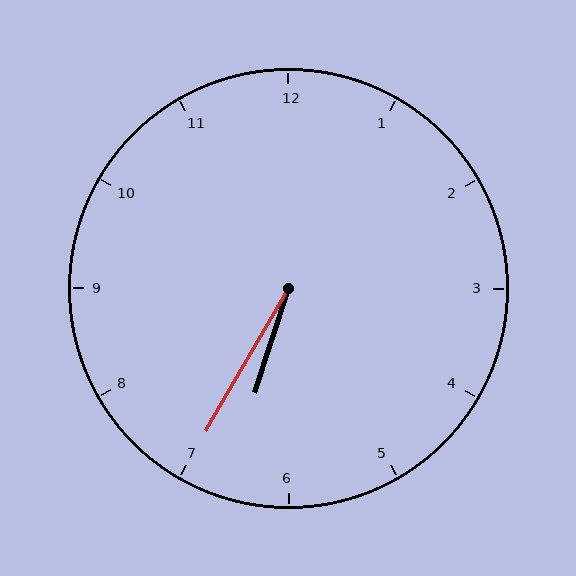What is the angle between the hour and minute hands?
Approximately 12 degrees.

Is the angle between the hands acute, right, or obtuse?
It is acute.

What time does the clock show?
6:35.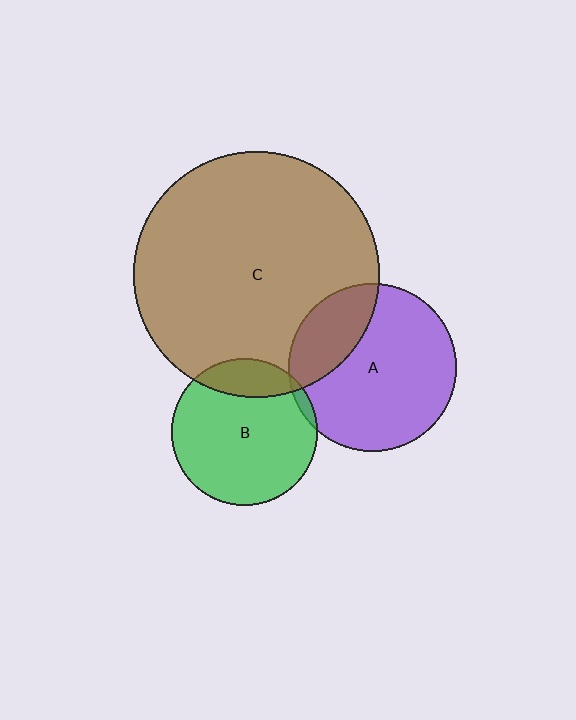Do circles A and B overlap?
Yes.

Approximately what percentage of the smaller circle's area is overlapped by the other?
Approximately 5%.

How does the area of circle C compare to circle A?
Approximately 2.1 times.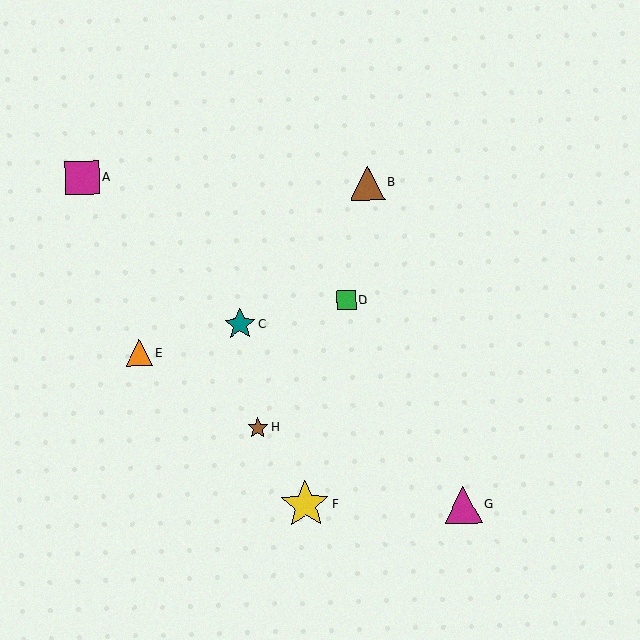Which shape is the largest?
The yellow star (labeled F) is the largest.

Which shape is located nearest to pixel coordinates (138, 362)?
The orange triangle (labeled E) at (139, 353) is nearest to that location.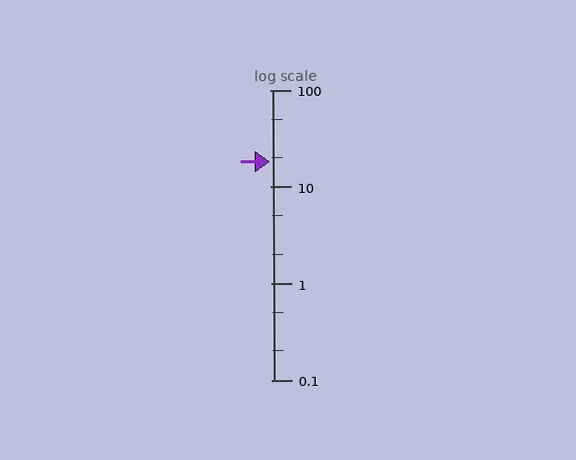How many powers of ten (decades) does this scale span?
The scale spans 3 decades, from 0.1 to 100.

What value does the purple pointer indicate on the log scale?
The pointer indicates approximately 18.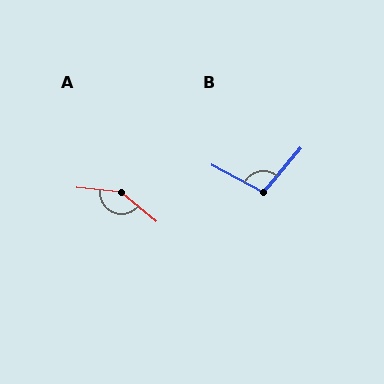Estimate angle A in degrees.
Approximately 146 degrees.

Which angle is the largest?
A, at approximately 146 degrees.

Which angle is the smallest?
B, at approximately 102 degrees.